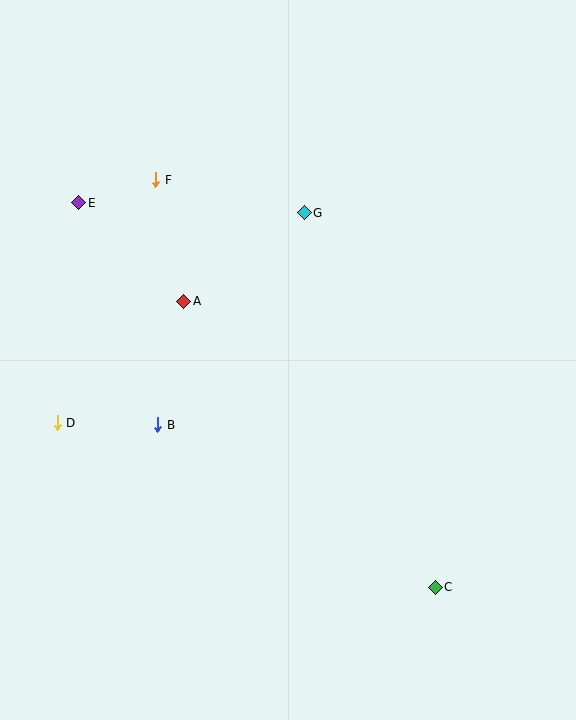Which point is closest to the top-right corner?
Point G is closest to the top-right corner.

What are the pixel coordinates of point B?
Point B is at (158, 425).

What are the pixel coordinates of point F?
Point F is at (156, 180).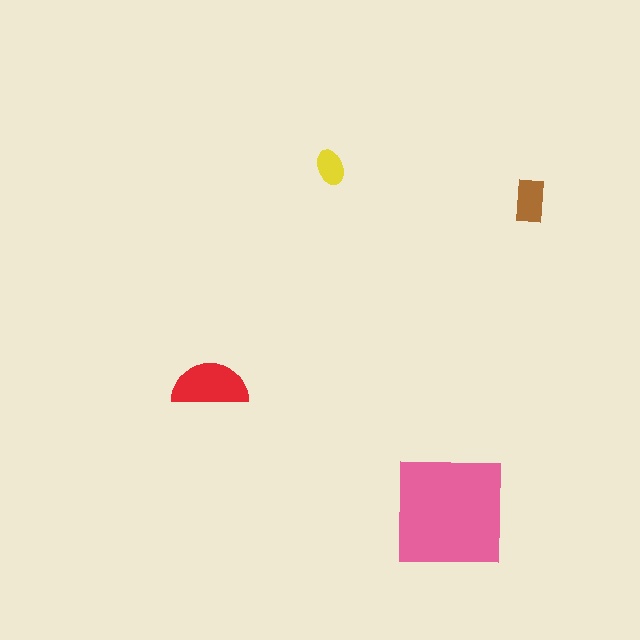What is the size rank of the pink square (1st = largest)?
1st.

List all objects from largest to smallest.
The pink square, the red semicircle, the brown rectangle, the yellow ellipse.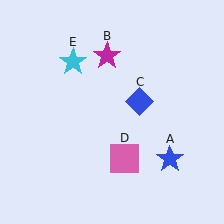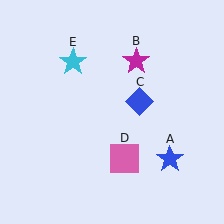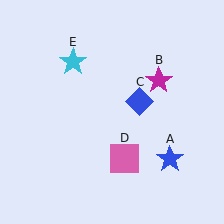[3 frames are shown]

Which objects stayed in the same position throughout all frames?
Blue star (object A) and blue diamond (object C) and pink square (object D) and cyan star (object E) remained stationary.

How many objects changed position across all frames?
1 object changed position: magenta star (object B).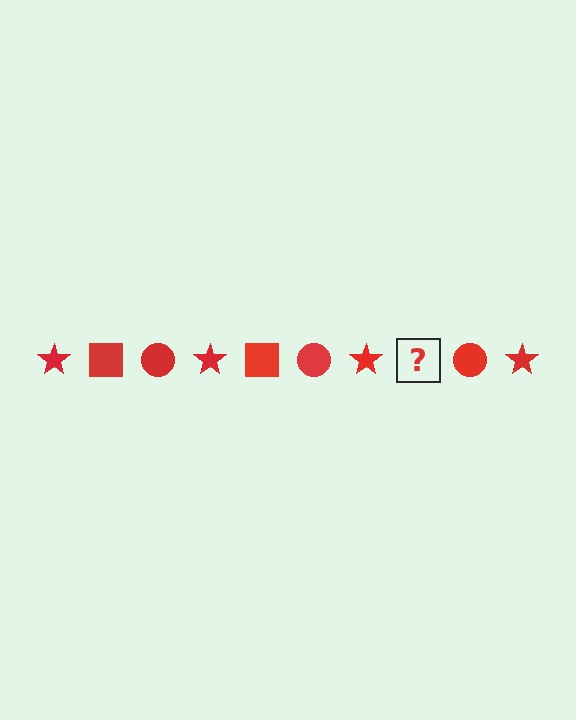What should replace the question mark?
The question mark should be replaced with a red square.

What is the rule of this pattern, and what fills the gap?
The rule is that the pattern cycles through star, square, circle shapes in red. The gap should be filled with a red square.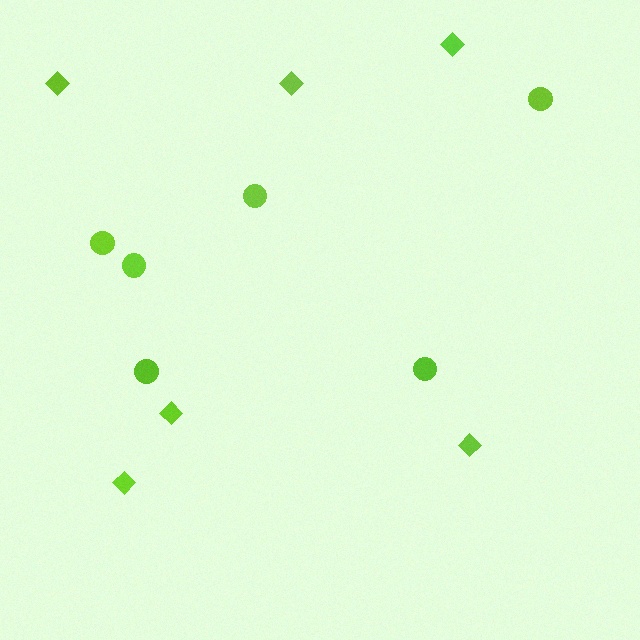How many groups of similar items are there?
There are 2 groups: one group of diamonds (6) and one group of circles (6).